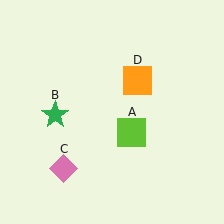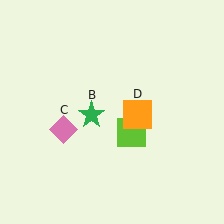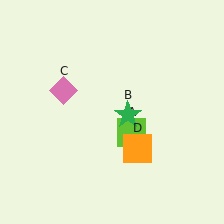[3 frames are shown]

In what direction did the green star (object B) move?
The green star (object B) moved right.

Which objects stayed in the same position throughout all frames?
Lime square (object A) remained stationary.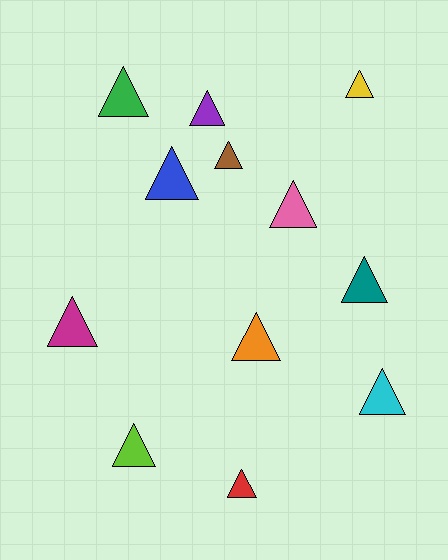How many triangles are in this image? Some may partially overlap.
There are 12 triangles.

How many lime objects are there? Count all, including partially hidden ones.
There is 1 lime object.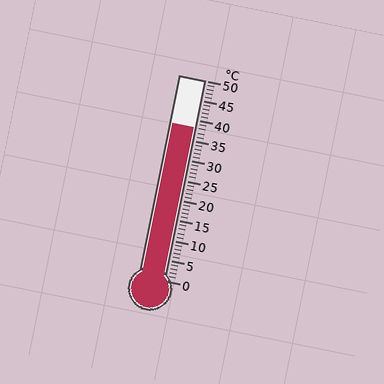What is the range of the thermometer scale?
The thermometer scale ranges from 0°C to 50°C.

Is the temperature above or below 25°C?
The temperature is above 25°C.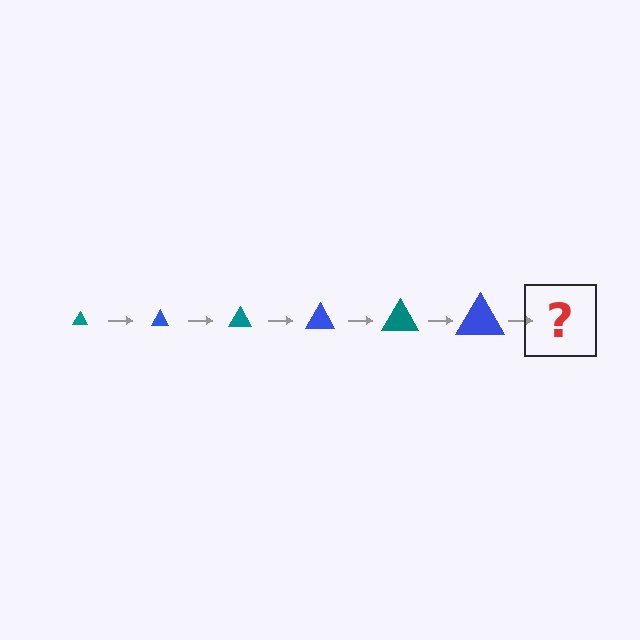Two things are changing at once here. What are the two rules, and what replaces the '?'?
The two rules are that the triangle grows larger each step and the color cycles through teal and blue. The '?' should be a teal triangle, larger than the previous one.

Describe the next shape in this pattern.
It should be a teal triangle, larger than the previous one.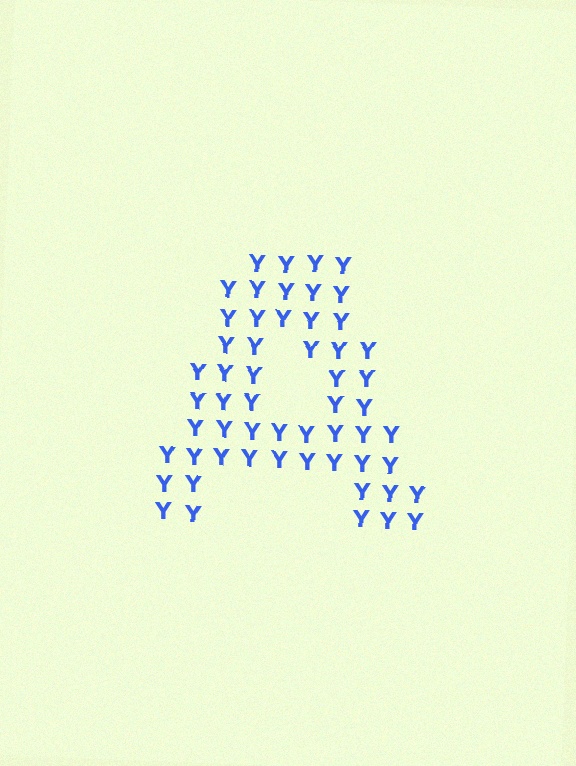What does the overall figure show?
The overall figure shows the letter A.